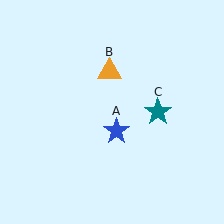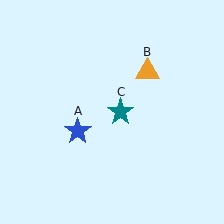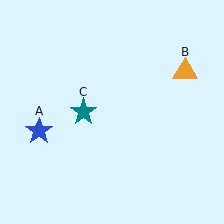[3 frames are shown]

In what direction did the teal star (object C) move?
The teal star (object C) moved left.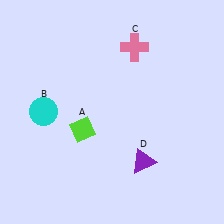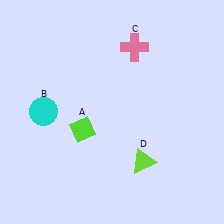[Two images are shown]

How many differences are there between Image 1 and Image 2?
There is 1 difference between the two images.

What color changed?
The triangle (D) changed from purple in Image 1 to lime in Image 2.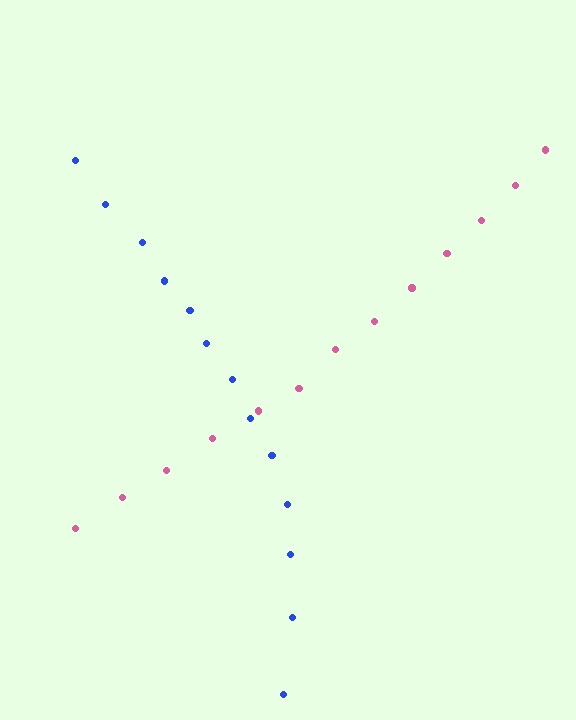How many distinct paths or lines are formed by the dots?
There are 2 distinct paths.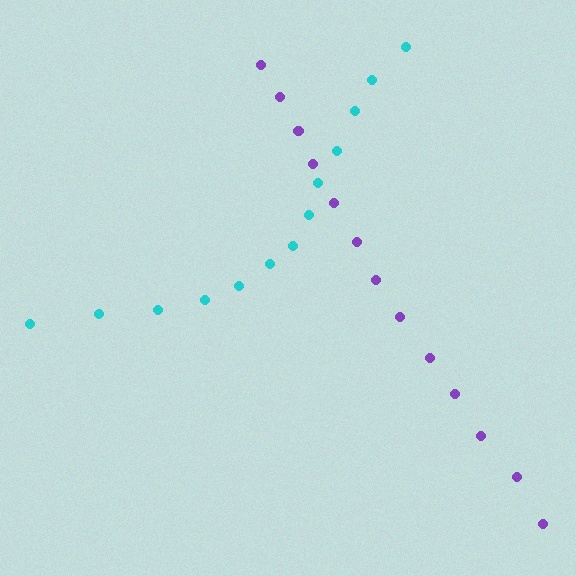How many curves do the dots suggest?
There are 2 distinct paths.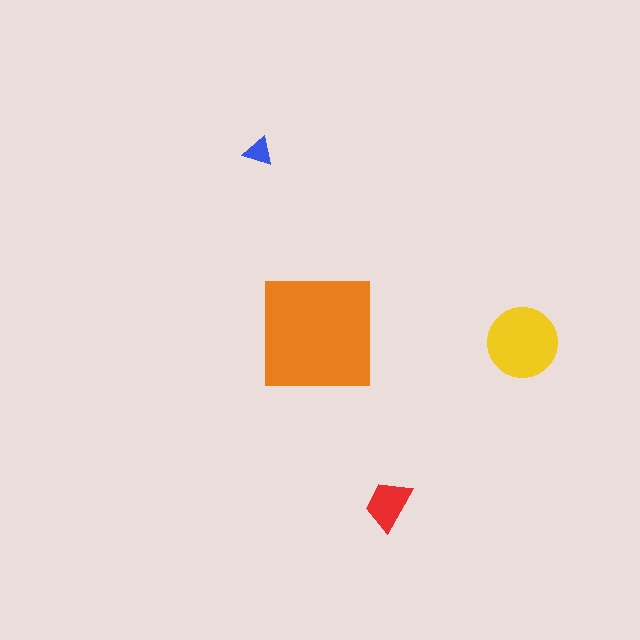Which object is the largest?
The orange square.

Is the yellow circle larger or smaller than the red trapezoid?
Larger.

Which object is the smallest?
The blue triangle.